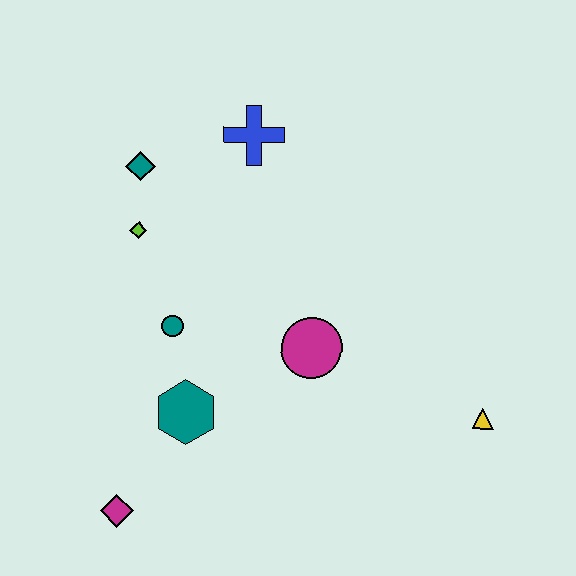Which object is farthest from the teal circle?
The yellow triangle is farthest from the teal circle.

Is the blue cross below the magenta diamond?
No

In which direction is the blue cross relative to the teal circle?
The blue cross is above the teal circle.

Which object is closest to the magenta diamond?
The teal hexagon is closest to the magenta diamond.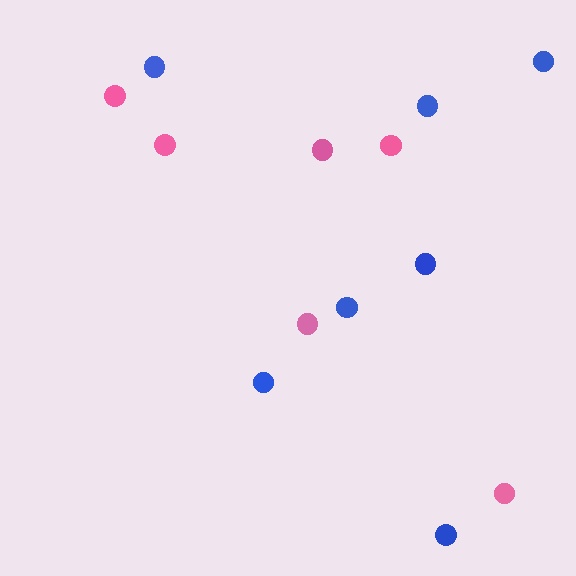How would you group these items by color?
There are 2 groups: one group of pink circles (6) and one group of blue circles (7).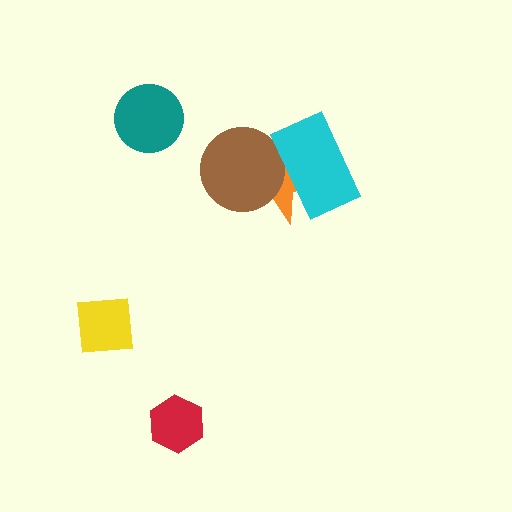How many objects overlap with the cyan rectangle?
2 objects overlap with the cyan rectangle.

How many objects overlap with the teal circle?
0 objects overlap with the teal circle.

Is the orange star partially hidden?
Yes, it is partially covered by another shape.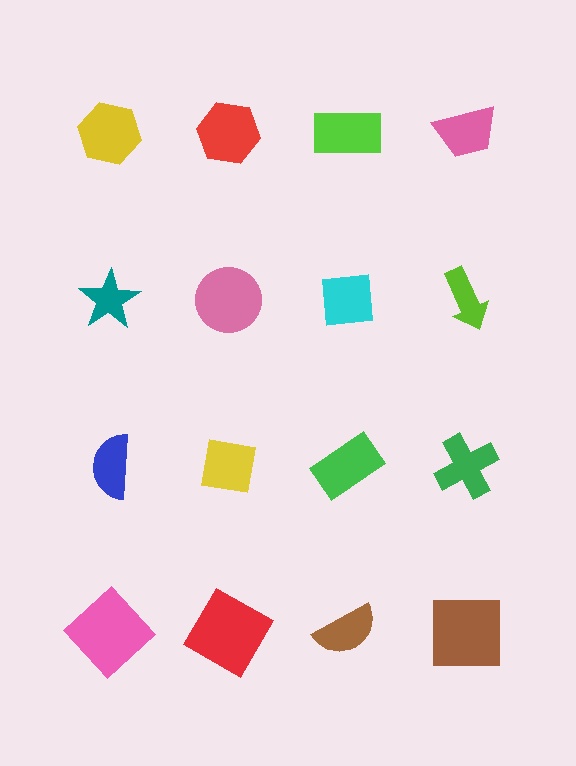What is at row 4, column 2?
A red square.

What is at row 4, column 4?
A brown square.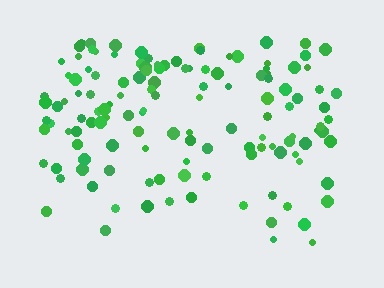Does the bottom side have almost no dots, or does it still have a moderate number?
Still a moderate number, just noticeably fewer than the top.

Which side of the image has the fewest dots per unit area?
The bottom.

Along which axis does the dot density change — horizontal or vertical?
Vertical.